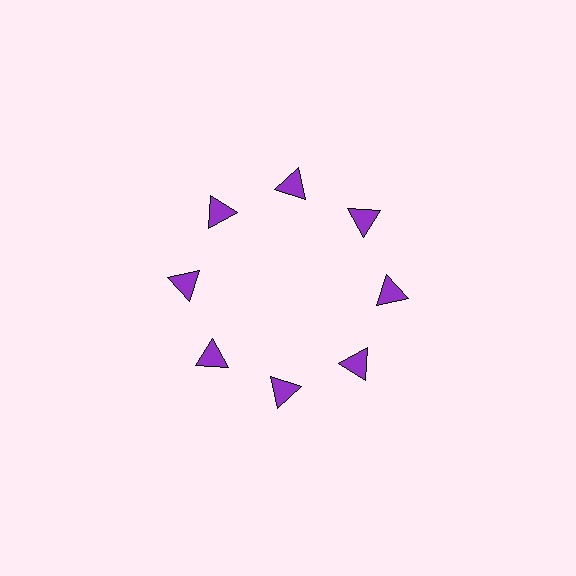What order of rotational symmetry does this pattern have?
This pattern has 8-fold rotational symmetry.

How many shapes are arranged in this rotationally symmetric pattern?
There are 8 shapes, arranged in 8 groups of 1.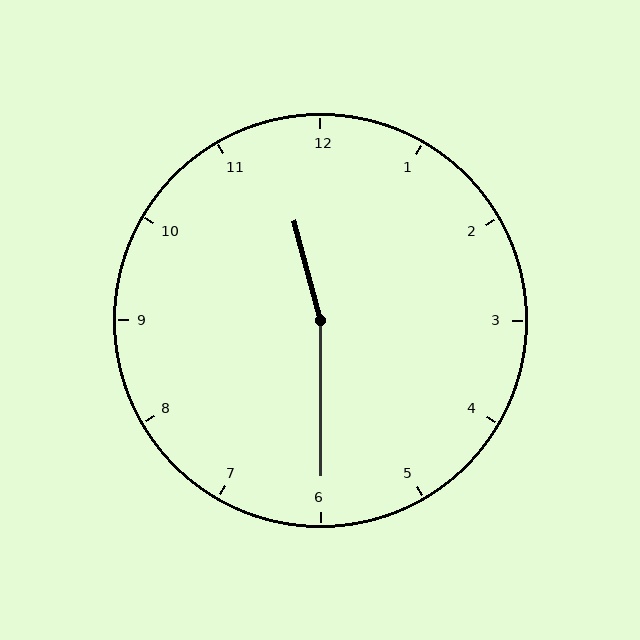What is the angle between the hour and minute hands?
Approximately 165 degrees.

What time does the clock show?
11:30.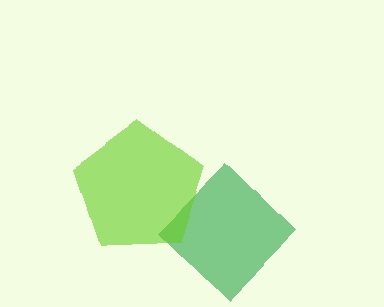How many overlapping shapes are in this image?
There are 2 overlapping shapes in the image.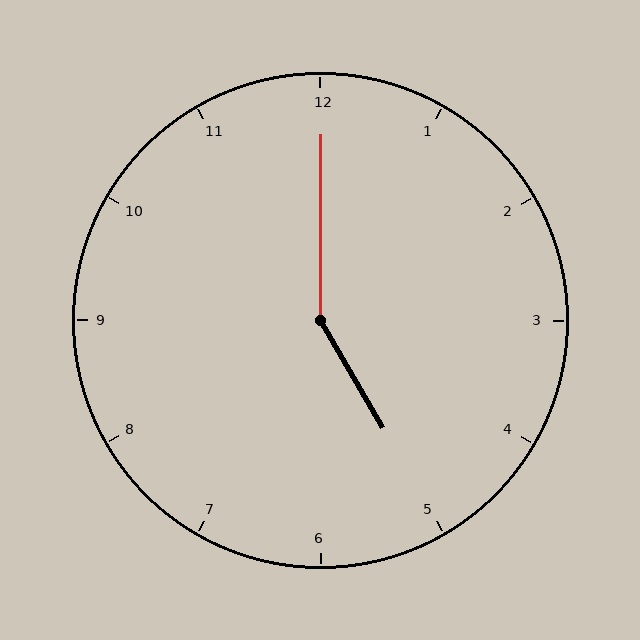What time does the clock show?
5:00.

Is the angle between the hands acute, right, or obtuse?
It is obtuse.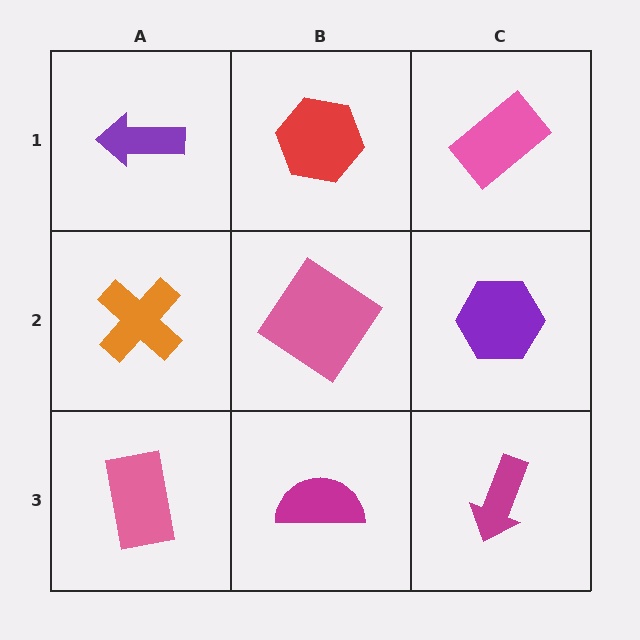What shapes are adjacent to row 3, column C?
A purple hexagon (row 2, column C), a magenta semicircle (row 3, column B).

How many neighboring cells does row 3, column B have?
3.